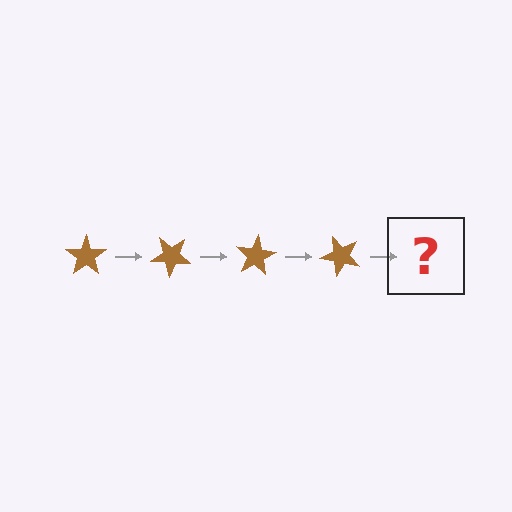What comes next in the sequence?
The next element should be a brown star rotated 160 degrees.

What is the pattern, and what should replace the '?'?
The pattern is that the star rotates 40 degrees each step. The '?' should be a brown star rotated 160 degrees.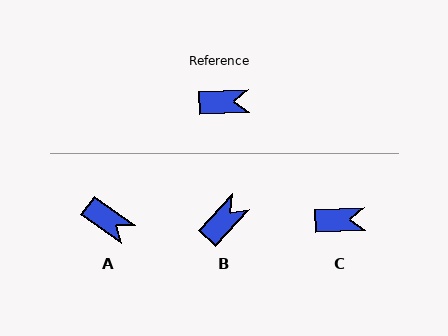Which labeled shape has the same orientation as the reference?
C.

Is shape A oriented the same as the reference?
No, it is off by about 38 degrees.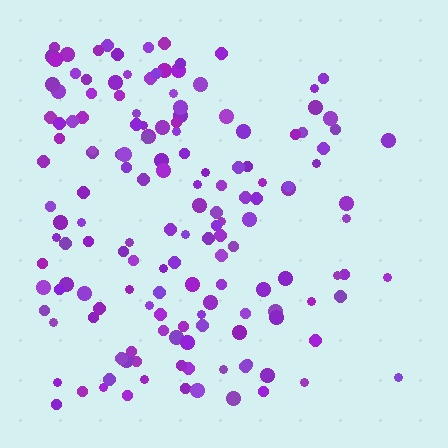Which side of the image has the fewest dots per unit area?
The right.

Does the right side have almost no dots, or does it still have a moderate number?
Still a moderate number, just noticeably fewer than the left.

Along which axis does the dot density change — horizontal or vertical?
Horizontal.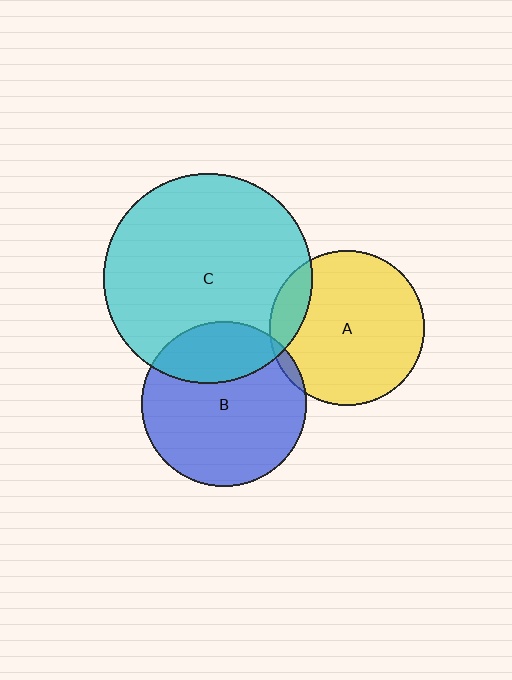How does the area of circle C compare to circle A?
Approximately 1.8 times.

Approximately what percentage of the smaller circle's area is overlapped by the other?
Approximately 5%.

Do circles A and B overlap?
Yes.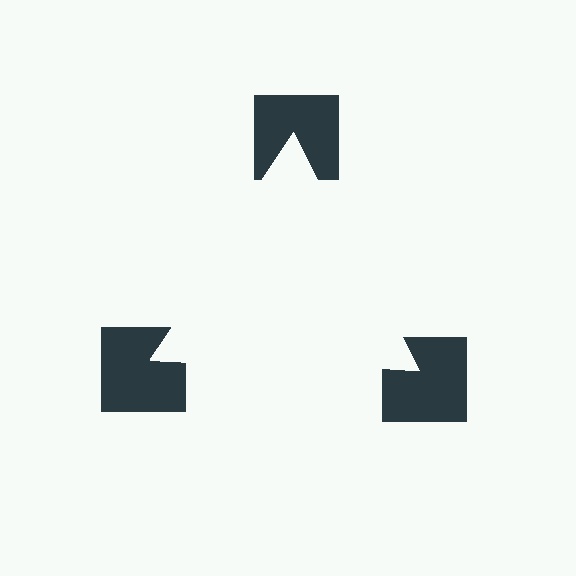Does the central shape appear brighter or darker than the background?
It typically appears slightly brighter than the background, even though no actual brightness change is drawn.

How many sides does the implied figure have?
3 sides.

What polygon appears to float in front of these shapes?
An illusory triangle — its edges are inferred from the aligned wedge cuts in the notched squares, not physically drawn.